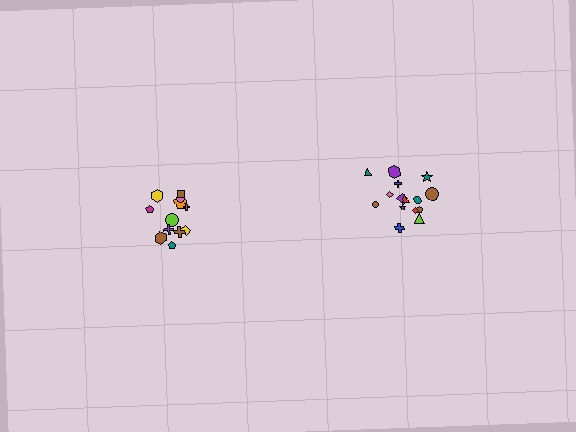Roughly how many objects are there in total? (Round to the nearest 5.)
Roughly 25 objects in total.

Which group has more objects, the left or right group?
The right group.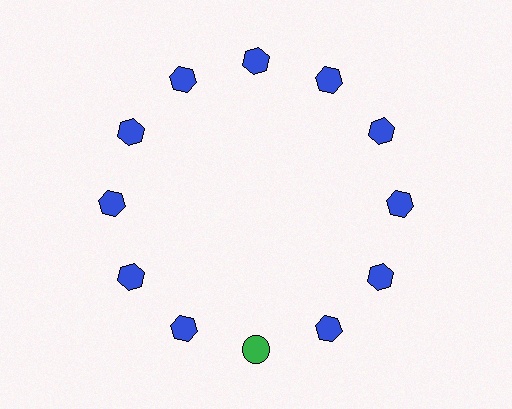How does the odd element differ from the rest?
It differs in both color (green instead of blue) and shape (circle instead of hexagon).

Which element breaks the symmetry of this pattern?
The green circle at roughly the 6 o'clock position breaks the symmetry. All other shapes are blue hexagons.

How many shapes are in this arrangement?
There are 12 shapes arranged in a ring pattern.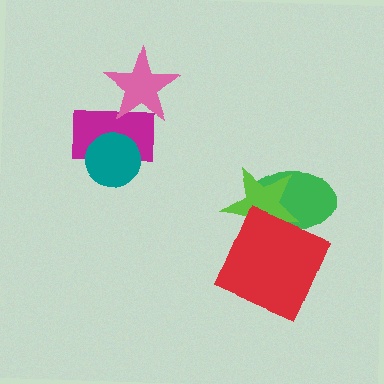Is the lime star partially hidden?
Yes, it is partially covered by another shape.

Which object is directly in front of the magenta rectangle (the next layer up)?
The teal circle is directly in front of the magenta rectangle.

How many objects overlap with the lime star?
2 objects overlap with the lime star.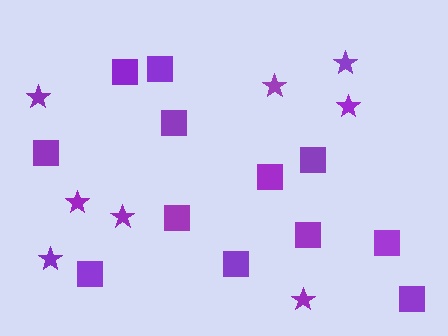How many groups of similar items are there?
There are 2 groups: one group of stars (8) and one group of squares (12).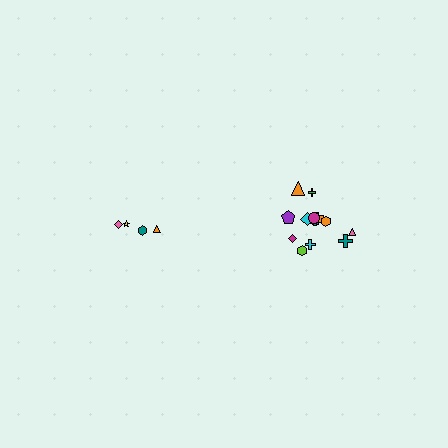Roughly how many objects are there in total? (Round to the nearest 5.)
Roughly 20 objects in total.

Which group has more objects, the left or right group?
The right group.